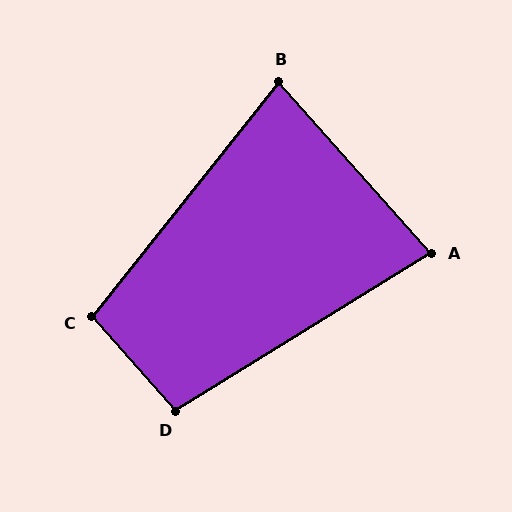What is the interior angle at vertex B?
Approximately 80 degrees (acute).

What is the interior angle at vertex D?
Approximately 100 degrees (obtuse).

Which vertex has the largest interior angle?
C, at approximately 100 degrees.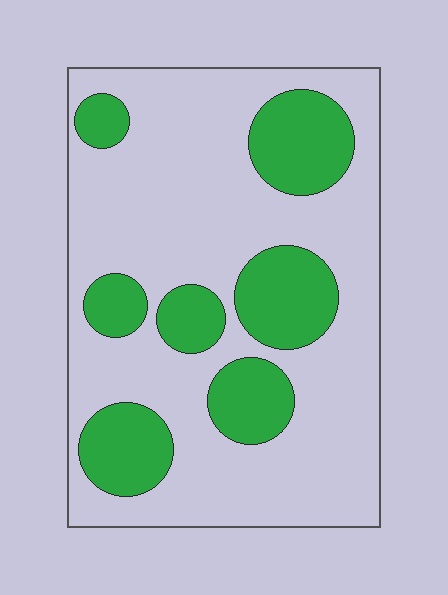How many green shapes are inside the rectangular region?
7.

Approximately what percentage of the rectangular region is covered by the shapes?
Approximately 30%.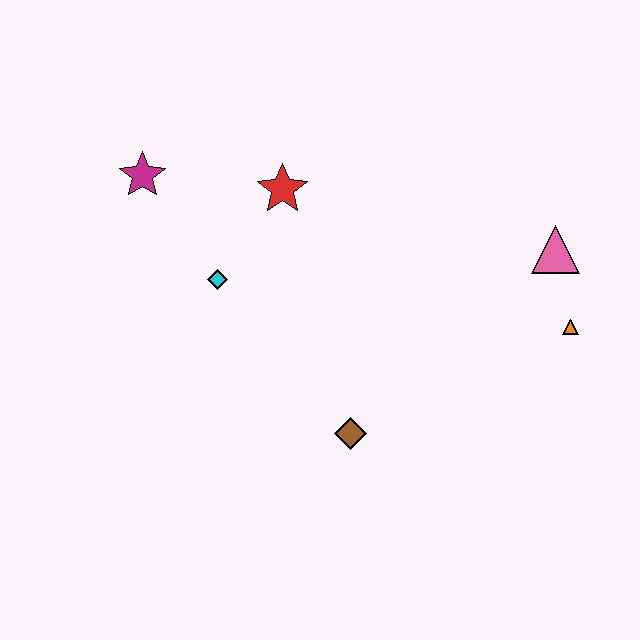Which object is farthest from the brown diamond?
The magenta star is farthest from the brown diamond.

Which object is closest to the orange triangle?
The pink triangle is closest to the orange triangle.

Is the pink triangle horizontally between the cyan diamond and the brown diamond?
No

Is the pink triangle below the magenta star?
Yes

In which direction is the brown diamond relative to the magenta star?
The brown diamond is below the magenta star.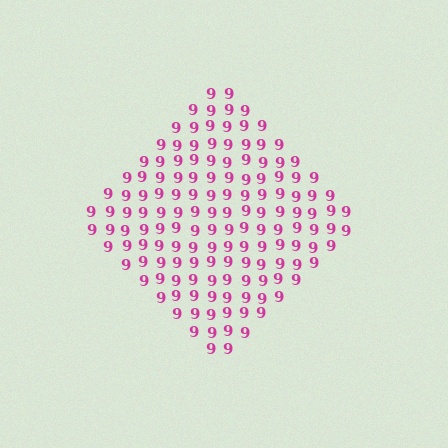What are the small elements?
The small elements are digit 9's.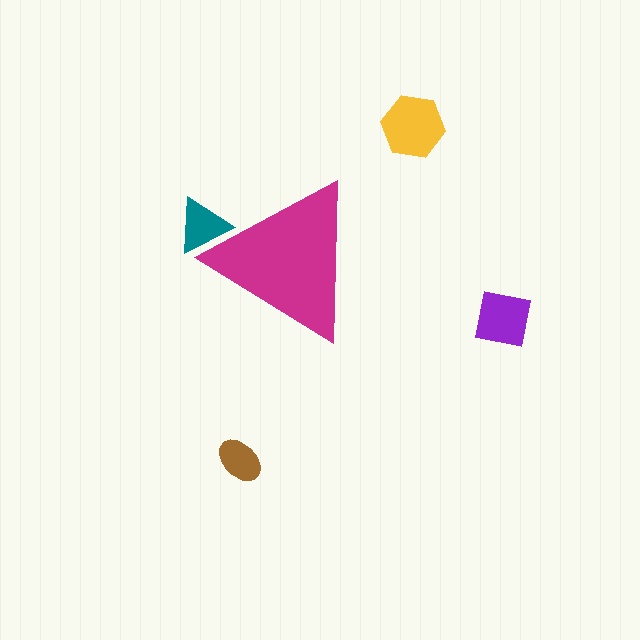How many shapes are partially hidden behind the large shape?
1 shape is partially hidden.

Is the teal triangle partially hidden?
Yes, the teal triangle is partially hidden behind the magenta triangle.